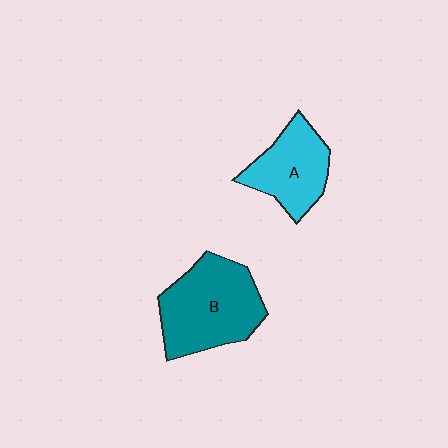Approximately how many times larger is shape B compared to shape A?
Approximately 1.4 times.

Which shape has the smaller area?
Shape A (cyan).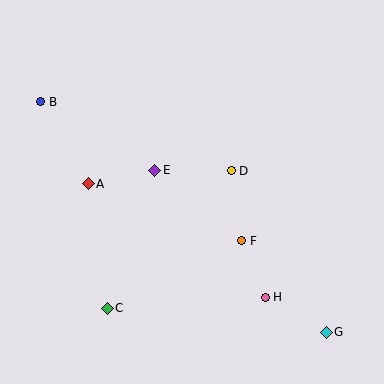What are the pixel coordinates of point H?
Point H is at (265, 297).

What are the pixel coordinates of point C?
Point C is at (107, 308).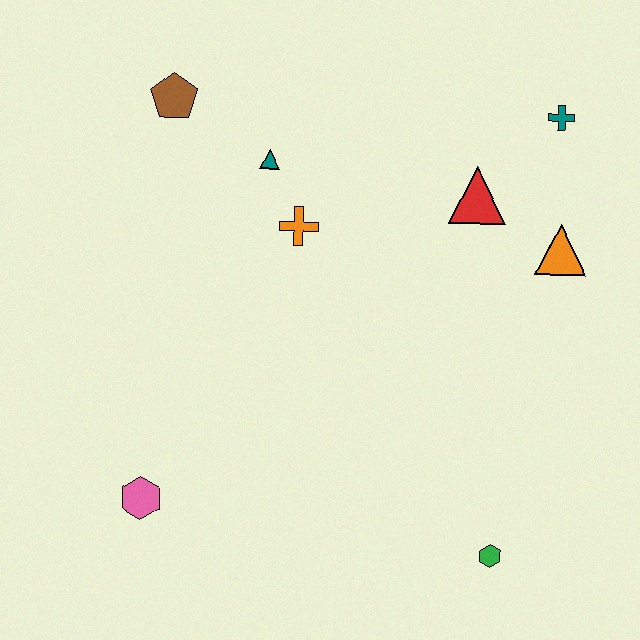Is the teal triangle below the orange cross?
No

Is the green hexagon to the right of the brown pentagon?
Yes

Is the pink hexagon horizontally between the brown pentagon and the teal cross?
No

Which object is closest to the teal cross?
The red triangle is closest to the teal cross.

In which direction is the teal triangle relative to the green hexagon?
The teal triangle is above the green hexagon.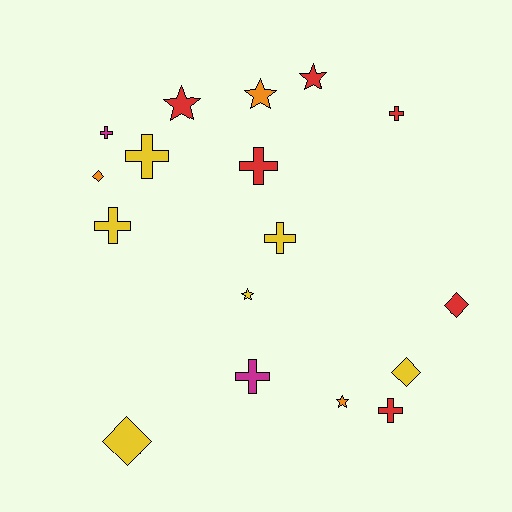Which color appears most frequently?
Yellow, with 6 objects.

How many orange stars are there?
There are 2 orange stars.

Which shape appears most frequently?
Cross, with 8 objects.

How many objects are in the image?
There are 17 objects.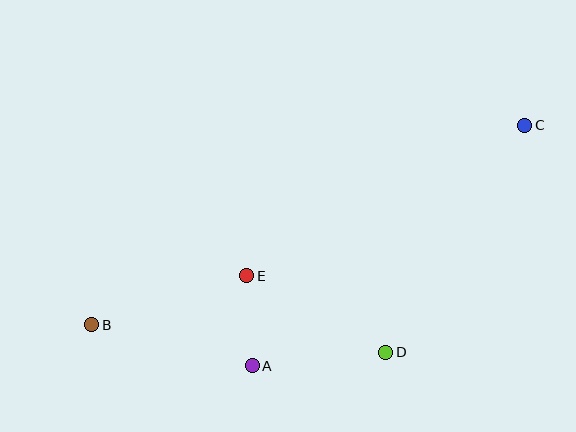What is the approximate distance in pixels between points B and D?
The distance between B and D is approximately 295 pixels.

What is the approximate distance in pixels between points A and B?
The distance between A and B is approximately 166 pixels.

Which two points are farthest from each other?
Points B and C are farthest from each other.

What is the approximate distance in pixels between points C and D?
The distance between C and D is approximately 266 pixels.